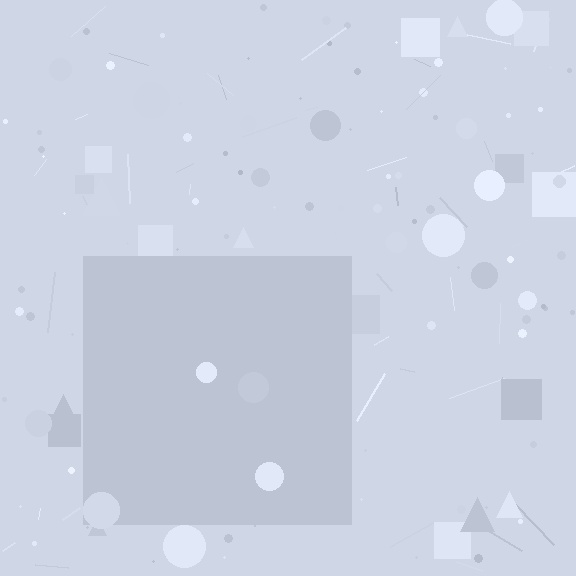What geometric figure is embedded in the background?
A square is embedded in the background.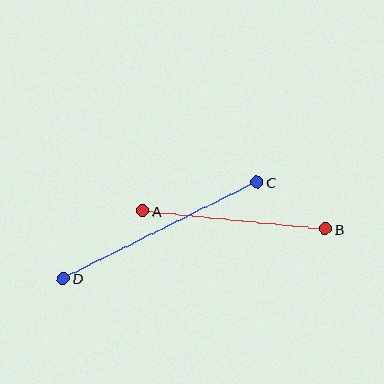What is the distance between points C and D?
The distance is approximately 217 pixels.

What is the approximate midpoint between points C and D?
The midpoint is at approximately (160, 230) pixels.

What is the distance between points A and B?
The distance is approximately 183 pixels.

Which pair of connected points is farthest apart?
Points C and D are farthest apart.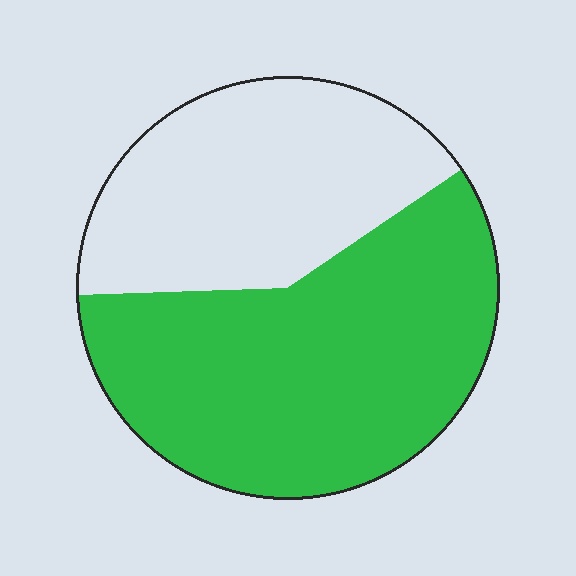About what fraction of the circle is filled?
About three fifths (3/5).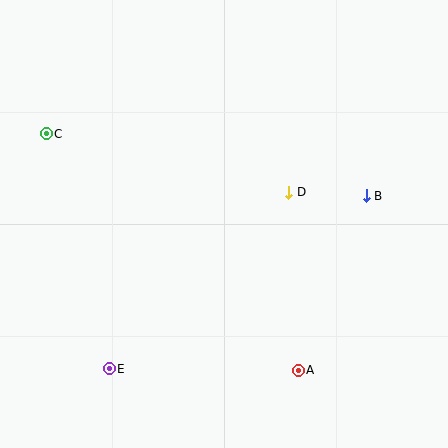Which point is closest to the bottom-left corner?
Point E is closest to the bottom-left corner.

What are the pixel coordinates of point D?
Point D is at (289, 193).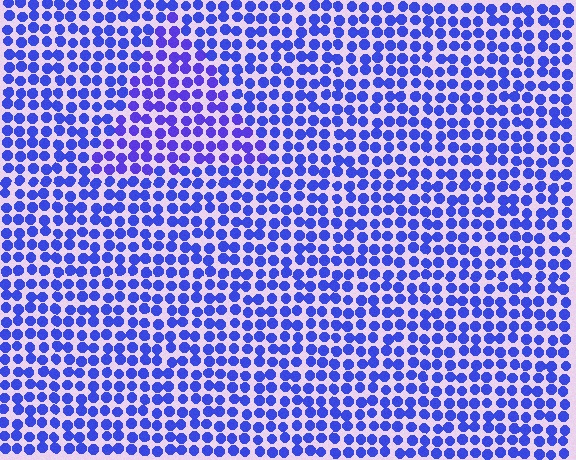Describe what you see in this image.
The image is filled with small blue elements in a uniform arrangement. A triangle-shaped region is visible where the elements are tinted to a slightly different hue, forming a subtle color boundary.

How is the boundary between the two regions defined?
The boundary is defined purely by a slight shift in hue (about 18 degrees). Spacing, size, and orientation are identical on both sides.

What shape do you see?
I see a triangle.